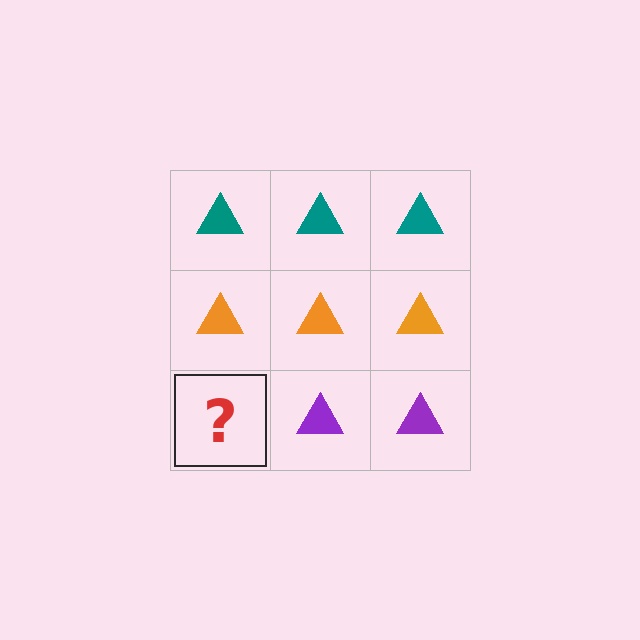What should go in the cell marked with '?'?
The missing cell should contain a purple triangle.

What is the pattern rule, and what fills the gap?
The rule is that each row has a consistent color. The gap should be filled with a purple triangle.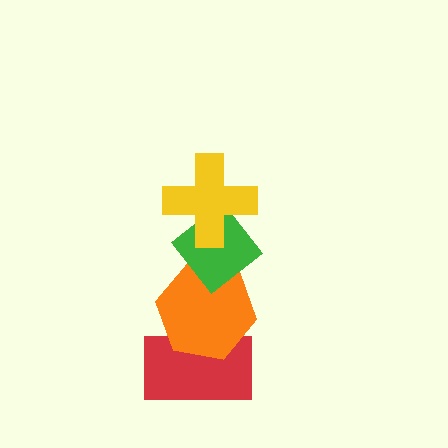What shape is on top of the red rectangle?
The orange hexagon is on top of the red rectangle.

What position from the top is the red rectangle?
The red rectangle is 4th from the top.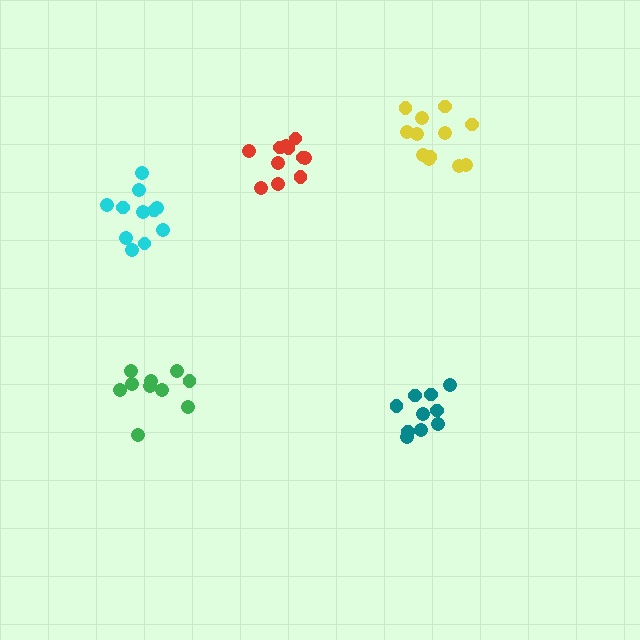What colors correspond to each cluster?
The clusters are colored: teal, green, red, yellow, cyan.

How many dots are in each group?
Group 1: 10 dots, Group 2: 10 dots, Group 3: 11 dots, Group 4: 12 dots, Group 5: 11 dots (54 total).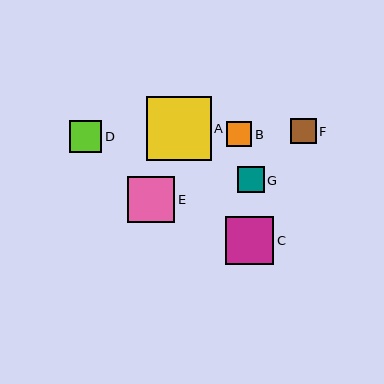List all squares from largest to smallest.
From largest to smallest: A, C, E, D, G, F, B.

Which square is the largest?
Square A is the largest with a size of approximately 64 pixels.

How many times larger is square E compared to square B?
Square E is approximately 1.8 times the size of square B.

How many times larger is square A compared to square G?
Square A is approximately 2.4 times the size of square G.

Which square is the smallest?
Square B is the smallest with a size of approximately 25 pixels.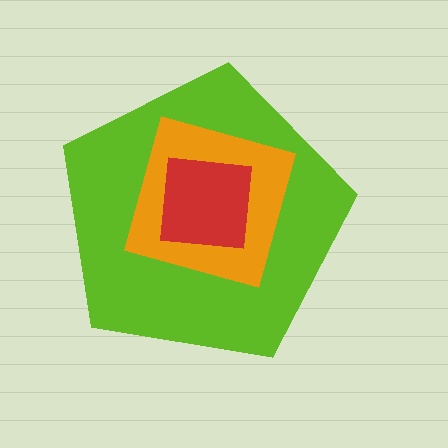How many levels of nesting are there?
3.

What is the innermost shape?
The red square.